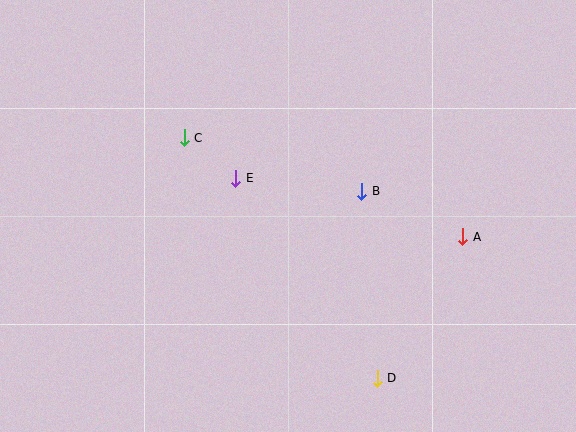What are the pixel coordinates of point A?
Point A is at (463, 237).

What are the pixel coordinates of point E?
Point E is at (236, 178).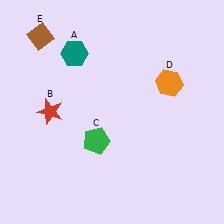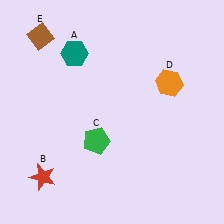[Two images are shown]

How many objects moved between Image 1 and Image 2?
1 object moved between the two images.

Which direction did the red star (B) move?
The red star (B) moved down.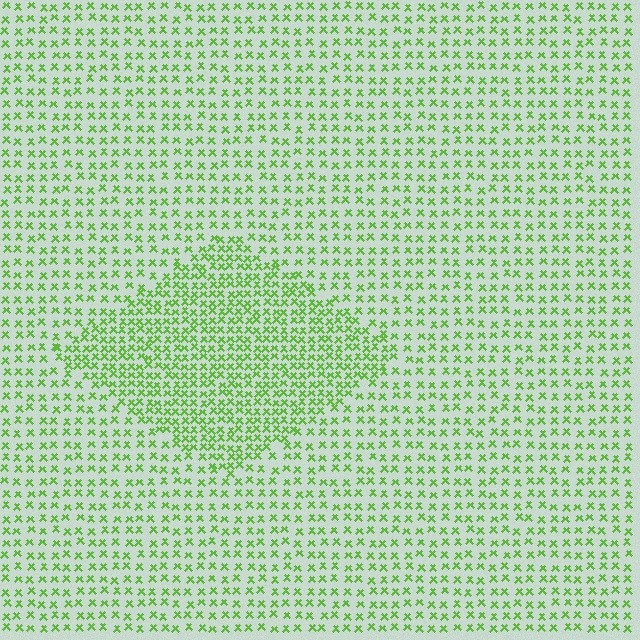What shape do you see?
I see a diamond.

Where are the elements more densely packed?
The elements are more densely packed inside the diamond boundary.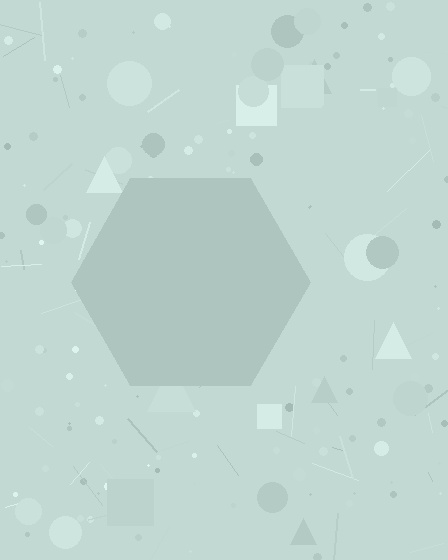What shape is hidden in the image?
A hexagon is hidden in the image.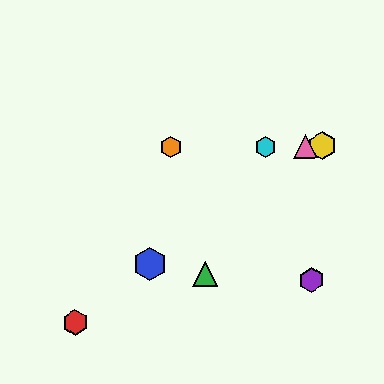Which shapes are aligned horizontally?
The yellow hexagon, the orange hexagon, the cyan hexagon, the pink triangle are aligned horizontally.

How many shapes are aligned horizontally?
4 shapes (the yellow hexagon, the orange hexagon, the cyan hexagon, the pink triangle) are aligned horizontally.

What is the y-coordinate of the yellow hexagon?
The yellow hexagon is at y≈146.